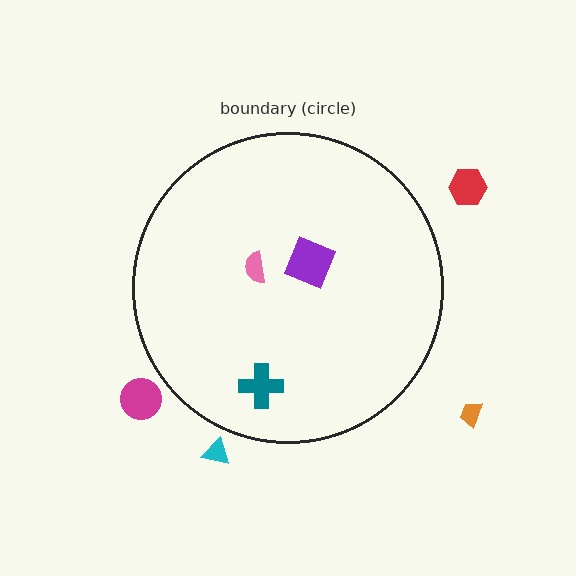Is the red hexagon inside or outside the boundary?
Outside.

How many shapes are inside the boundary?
3 inside, 4 outside.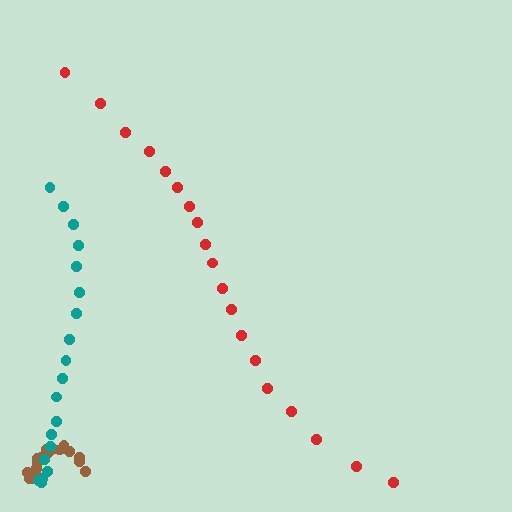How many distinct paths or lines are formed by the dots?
There are 3 distinct paths.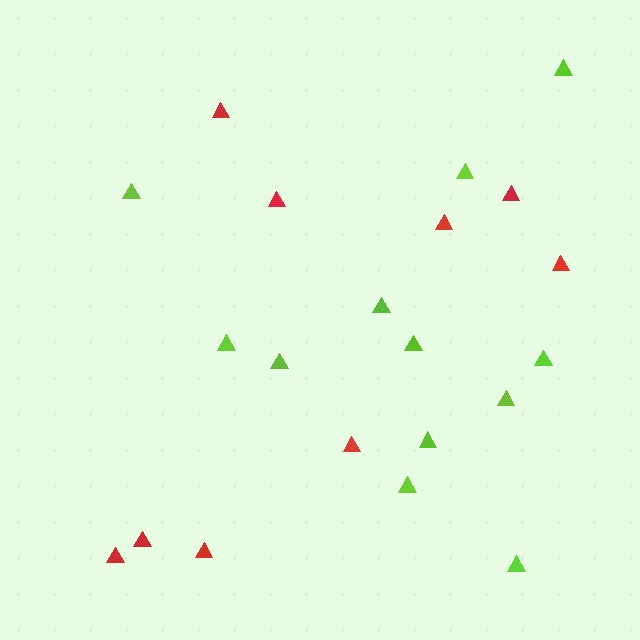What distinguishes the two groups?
There are 2 groups: one group of red triangles (9) and one group of lime triangles (12).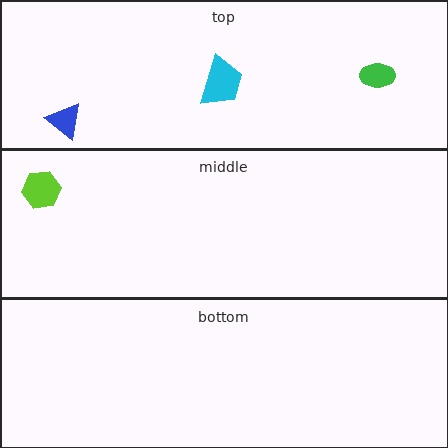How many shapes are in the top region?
3.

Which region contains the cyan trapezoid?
The top region.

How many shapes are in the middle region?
1.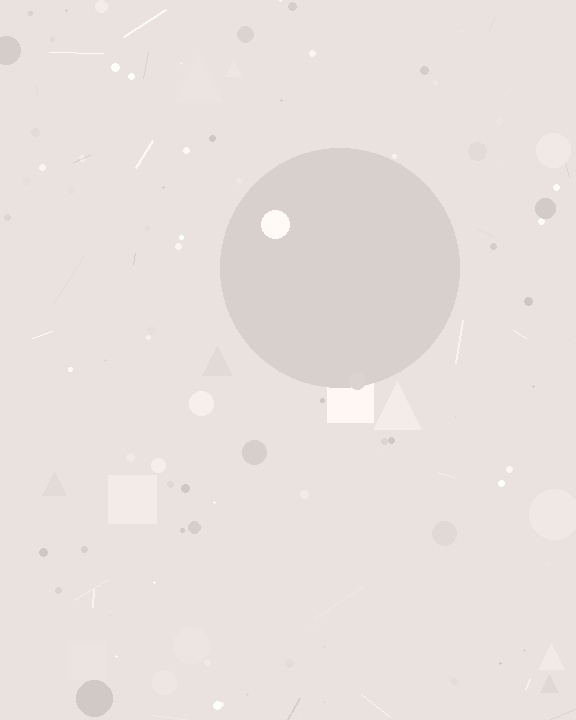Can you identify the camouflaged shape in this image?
The camouflaged shape is a circle.